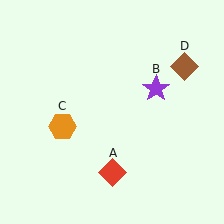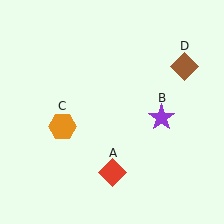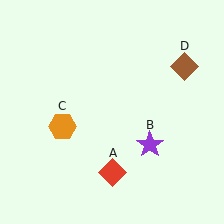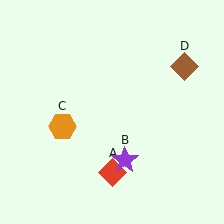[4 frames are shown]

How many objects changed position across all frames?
1 object changed position: purple star (object B).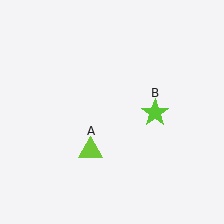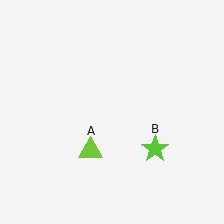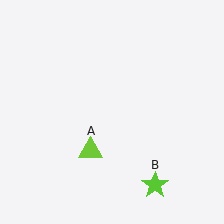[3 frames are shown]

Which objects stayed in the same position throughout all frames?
Lime triangle (object A) remained stationary.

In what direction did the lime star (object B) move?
The lime star (object B) moved down.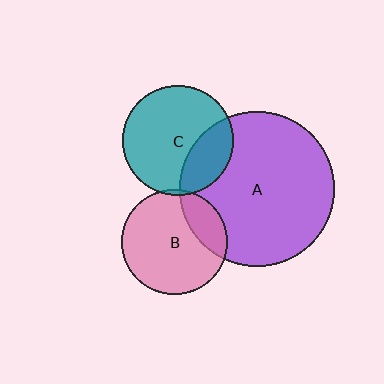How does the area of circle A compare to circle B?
Approximately 2.2 times.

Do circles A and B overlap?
Yes.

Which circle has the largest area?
Circle A (purple).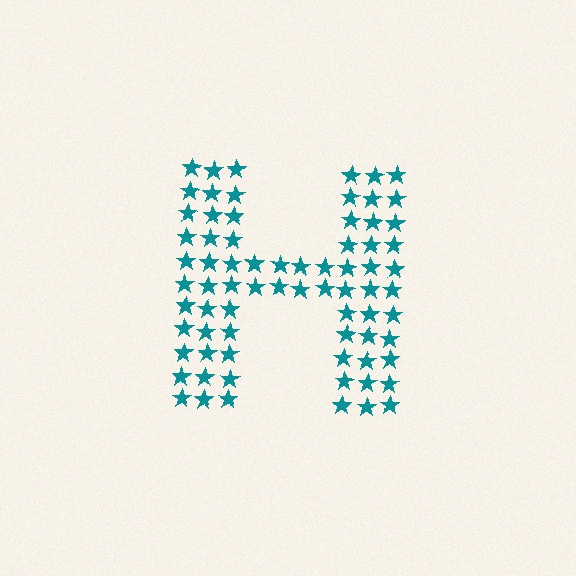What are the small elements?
The small elements are stars.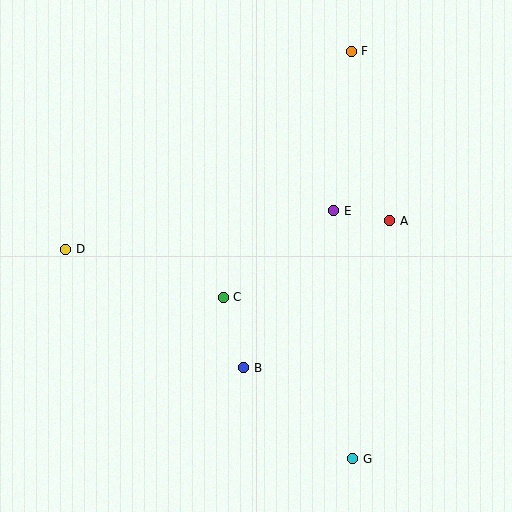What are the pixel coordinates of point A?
Point A is at (390, 221).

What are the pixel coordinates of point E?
Point E is at (334, 211).